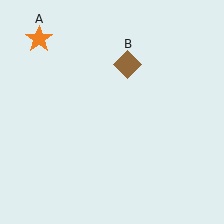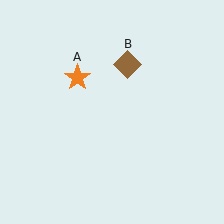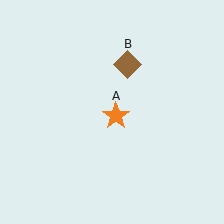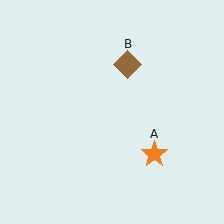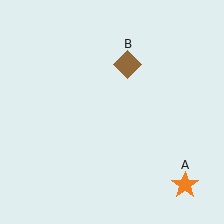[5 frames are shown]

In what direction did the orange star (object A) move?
The orange star (object A) moved down and to the right.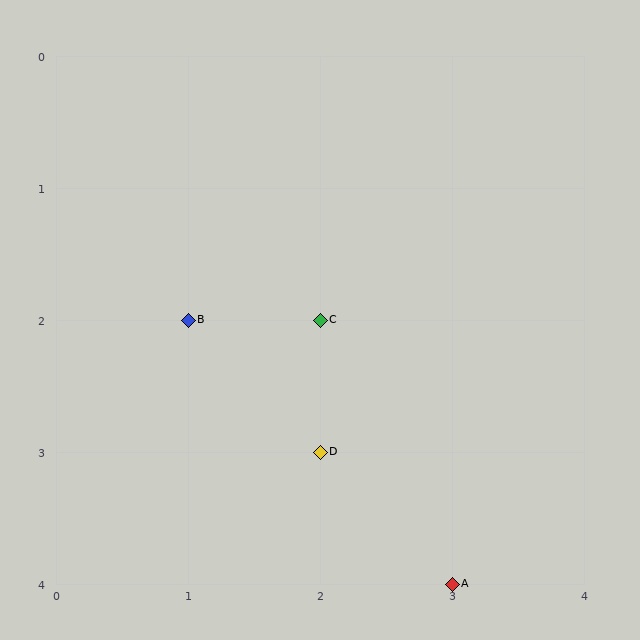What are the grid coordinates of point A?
Point A is at grid coordinates (3, 4).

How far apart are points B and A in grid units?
Points B and A are 2 columns and 2 rows apart (about 2.8 grid units diagonally).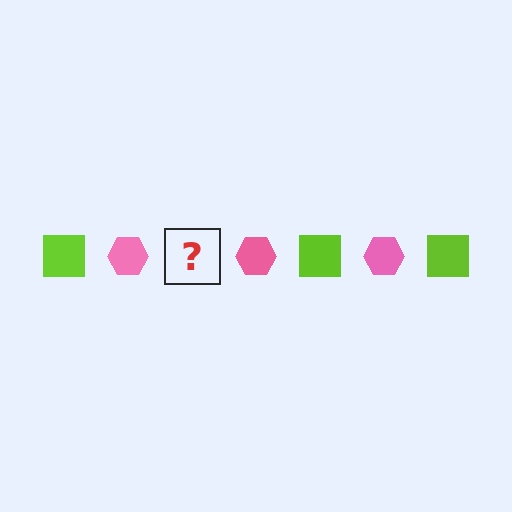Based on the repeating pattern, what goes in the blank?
The blank should be a lime square.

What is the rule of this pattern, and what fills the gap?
The rule is that the pattern alternates between lime square and pink hexagon. The gap should be filled with a lime square.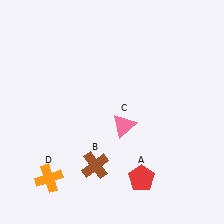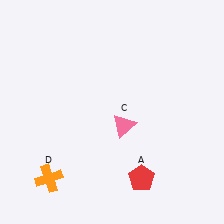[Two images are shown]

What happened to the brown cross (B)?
The brown cross (B) was removed in Image 2. It was in the bottom-left area of Image 1.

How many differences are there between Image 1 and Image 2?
There is 1 difference between the two images.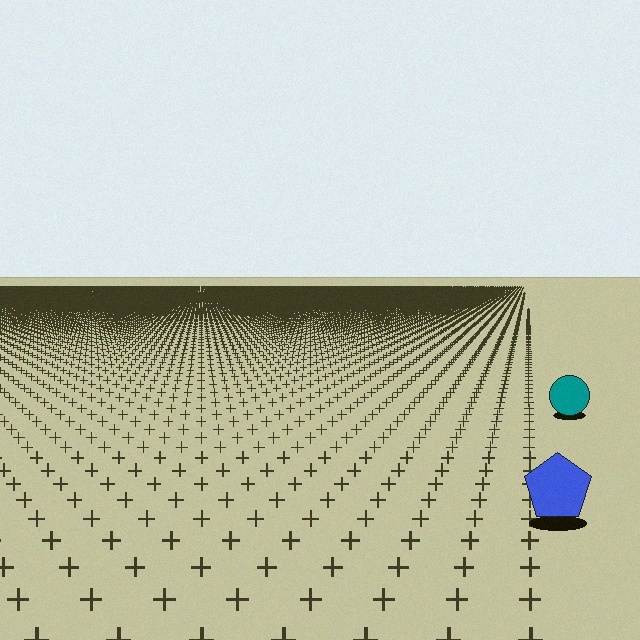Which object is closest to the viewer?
The blue pentagon is closest. The texture marks near it are larger and more spread out.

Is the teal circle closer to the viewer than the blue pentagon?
No. The blue pentagon is closer — you can tell from the texture gradient: the ground texture is coarser near it.